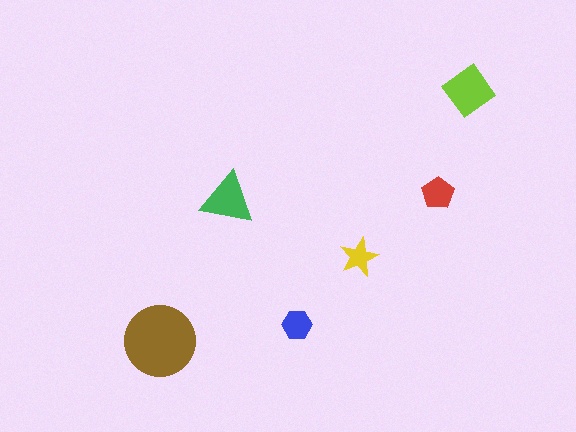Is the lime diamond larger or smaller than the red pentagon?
Larger.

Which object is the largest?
The brown circle.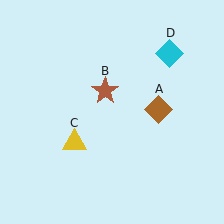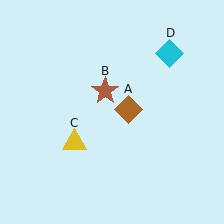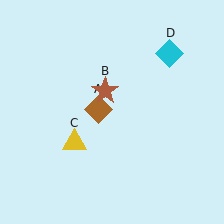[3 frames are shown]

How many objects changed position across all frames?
1 object changed position: brown diamond (object A).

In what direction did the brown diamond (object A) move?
The brown diamond (object A) moved left.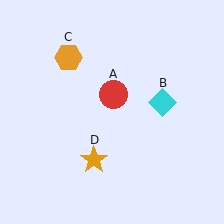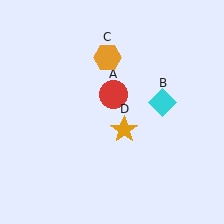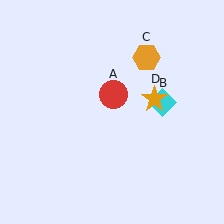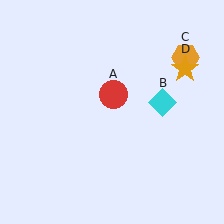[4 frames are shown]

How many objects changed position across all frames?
2 objects changed position: orange hexagon (object C), orange star (object D).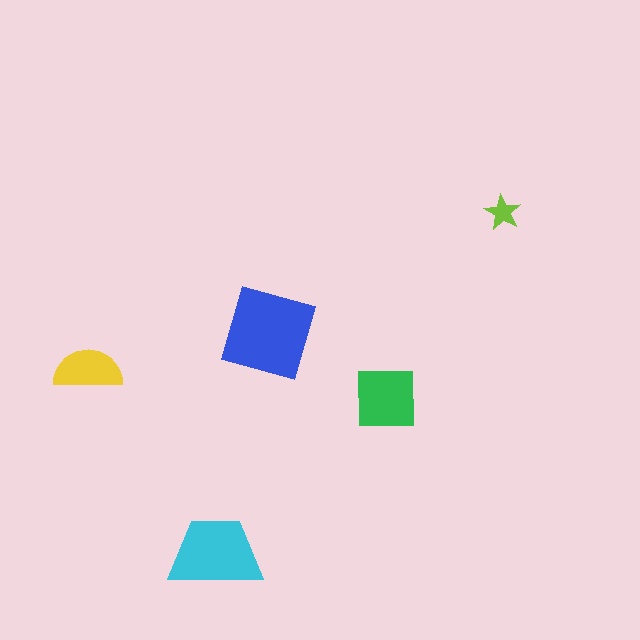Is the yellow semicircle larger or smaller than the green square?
Smaller.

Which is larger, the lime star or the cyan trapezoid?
The cyan trapezoid.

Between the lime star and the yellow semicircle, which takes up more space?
The yellow semicircle.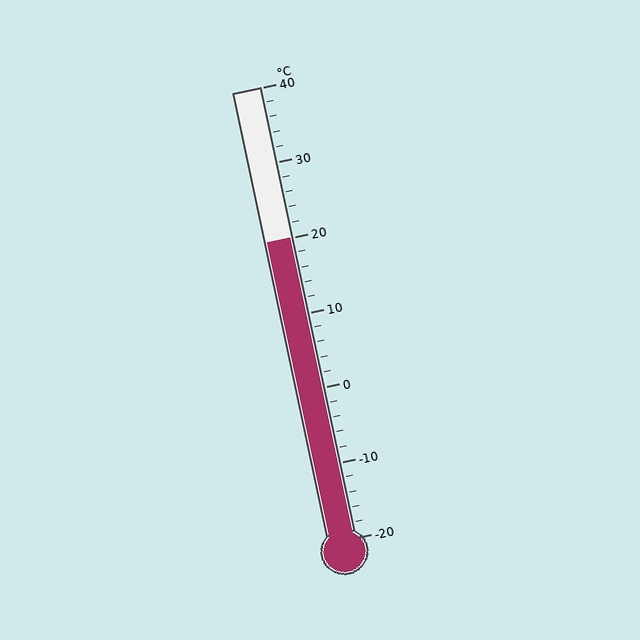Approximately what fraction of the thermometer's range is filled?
The thermometer is filled to approximately 65% of its range.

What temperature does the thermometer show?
The thermometer shows approximately 20°C.